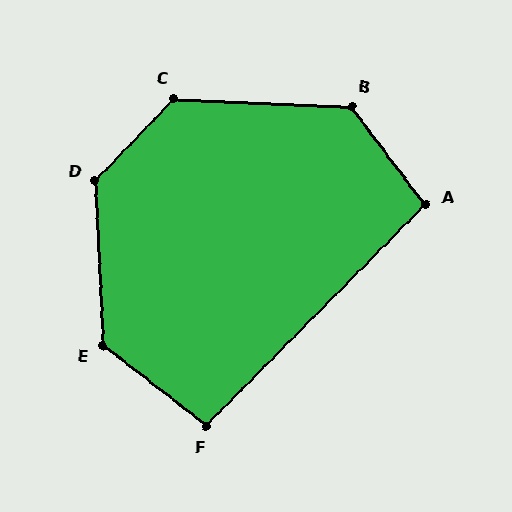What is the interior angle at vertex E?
Approximately 131 degrees (obtuse).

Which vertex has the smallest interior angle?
F, at approximately 97 degrees.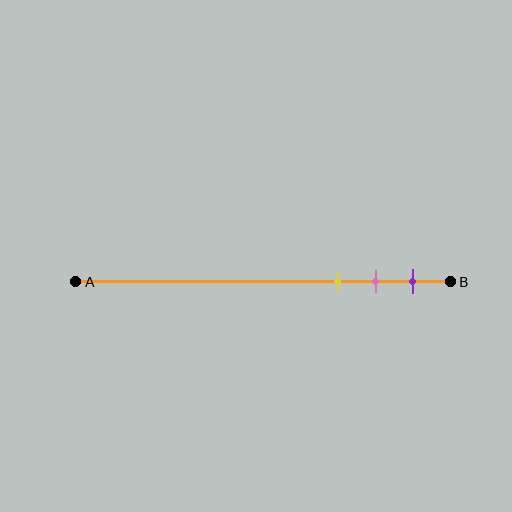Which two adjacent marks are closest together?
The pink and purple marks are the closest adjacent pair.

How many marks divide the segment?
There are 3 marks dividing the segment.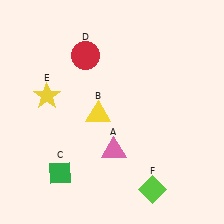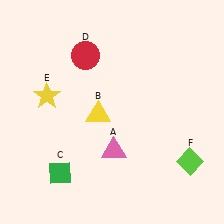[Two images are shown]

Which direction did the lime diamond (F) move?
The lime diamond (F) moved right.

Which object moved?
The lime diamond (F) moved right.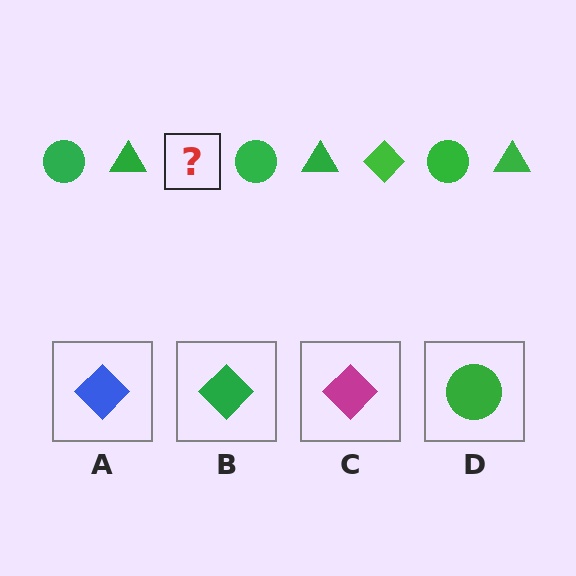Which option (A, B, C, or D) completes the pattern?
B.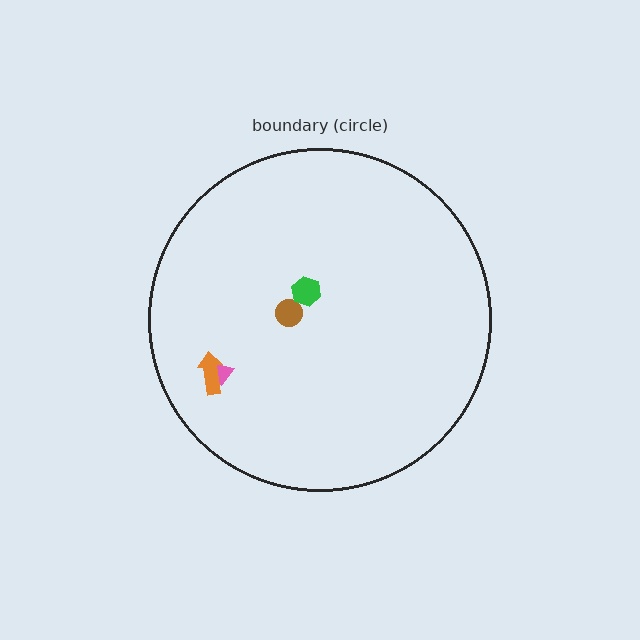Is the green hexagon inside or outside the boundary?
Inside.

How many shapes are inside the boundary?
4 inside, 0 outside.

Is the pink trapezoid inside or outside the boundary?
Inside.